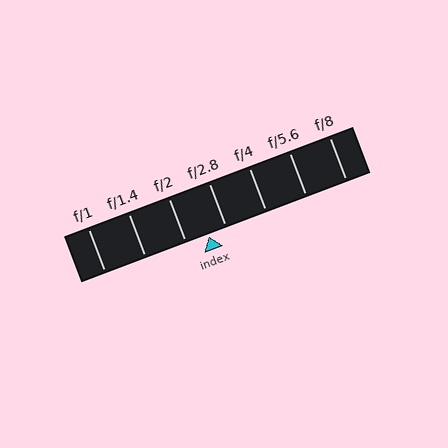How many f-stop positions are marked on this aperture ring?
There are 7 f-stop positions marked.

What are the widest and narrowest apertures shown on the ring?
The widest aperture shown is f/1 and the narrowest is f/8.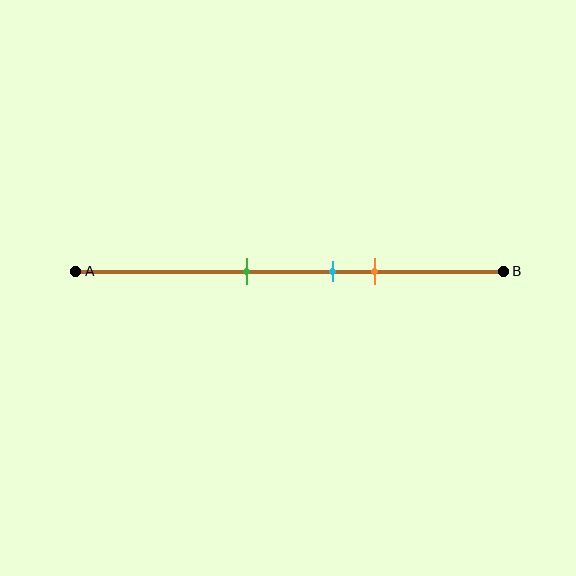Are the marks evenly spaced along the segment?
Yes, the marks are approximately evenly spaced.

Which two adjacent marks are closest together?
The cyan and orange marks are the closest adjacent pair.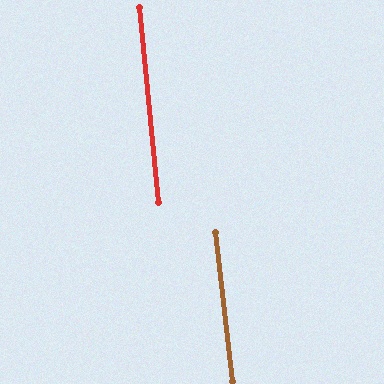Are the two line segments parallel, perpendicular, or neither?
Parallel — their directions differ by only 1.0°.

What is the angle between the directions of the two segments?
Approximately 1 degree.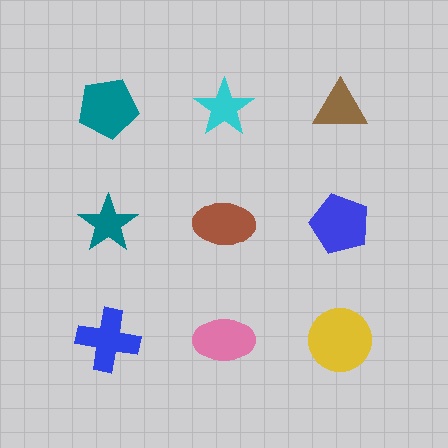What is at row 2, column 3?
A blue pentagon.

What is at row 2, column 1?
A teal star.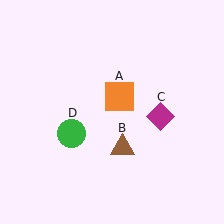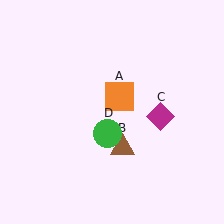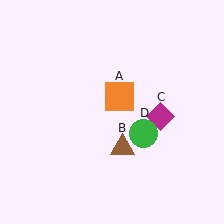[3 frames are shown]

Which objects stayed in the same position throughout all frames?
Orange square (object A) and brown triangle (object B) and magenta diamond (object C) remained stationary.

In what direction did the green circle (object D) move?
The green circle (object D) moved right.